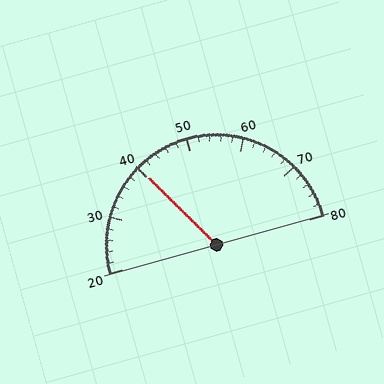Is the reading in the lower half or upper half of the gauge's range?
The reading is in the lower half of the range (20 to 80).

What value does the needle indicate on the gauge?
The needle indicates approximately 40.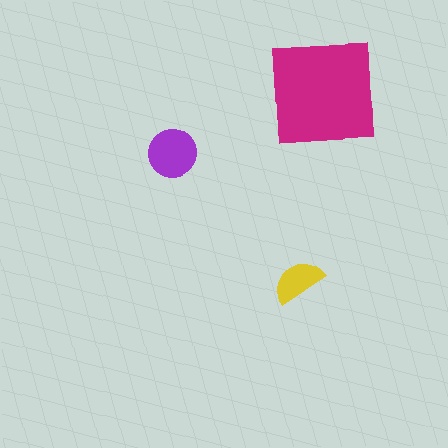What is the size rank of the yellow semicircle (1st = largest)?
3rd.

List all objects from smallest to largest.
The yellow semicircle, the purple circle, the magenta square.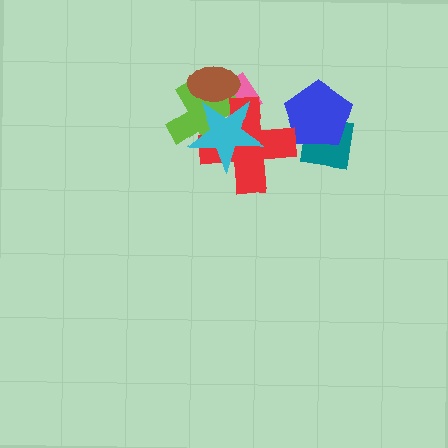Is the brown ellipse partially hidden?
Yes, it is partially covered by another shape.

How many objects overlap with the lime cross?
4 objects overlap with the lime cross.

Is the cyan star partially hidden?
No, no other shape covers it.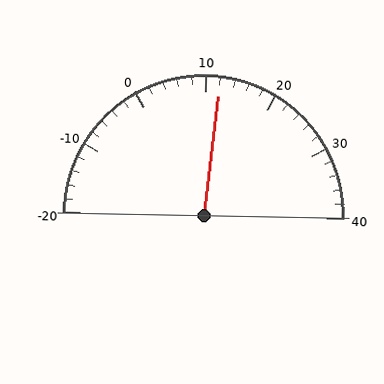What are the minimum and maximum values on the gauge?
The gauge ranges from -20 to 40.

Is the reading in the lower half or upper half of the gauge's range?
The reading is in the upper half of the range (-20 to 40).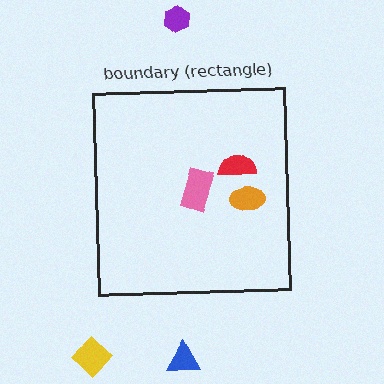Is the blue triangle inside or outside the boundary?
Outside.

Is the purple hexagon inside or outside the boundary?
Outside.